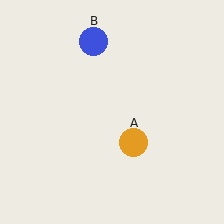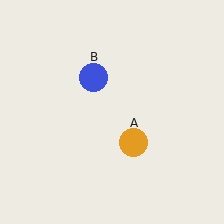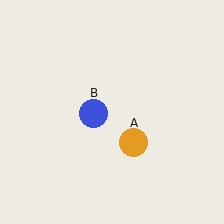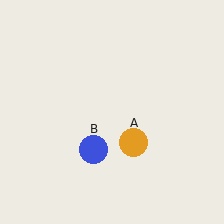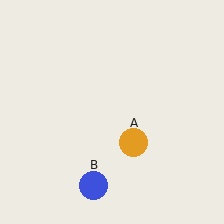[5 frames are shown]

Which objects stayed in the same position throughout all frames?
Orange circle (object A) remained stationary.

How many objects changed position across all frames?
1 object changed position: blue circle (object B).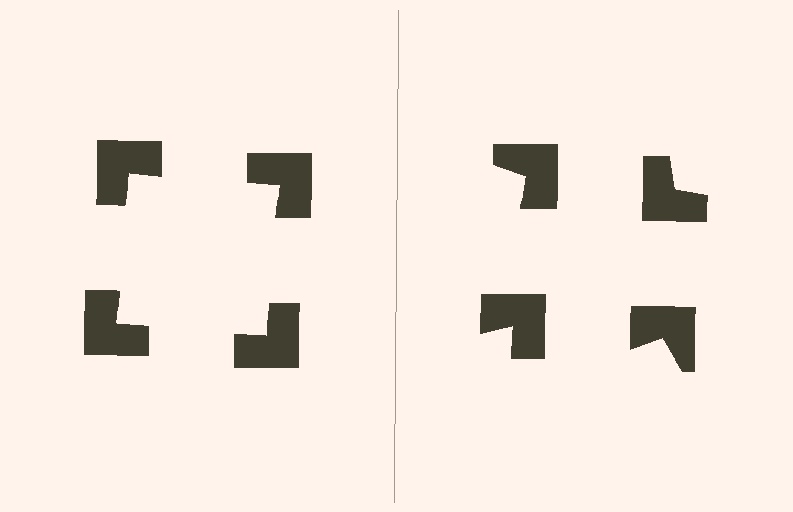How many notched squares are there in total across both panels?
8 — 4 on each side.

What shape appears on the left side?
An illusory square.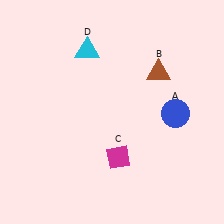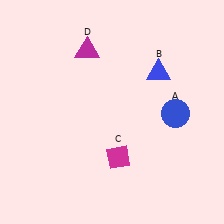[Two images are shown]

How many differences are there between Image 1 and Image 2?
There are 2 differences between the two images.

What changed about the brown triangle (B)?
In Image 1, B is brown. In Image 2, it changed to blue.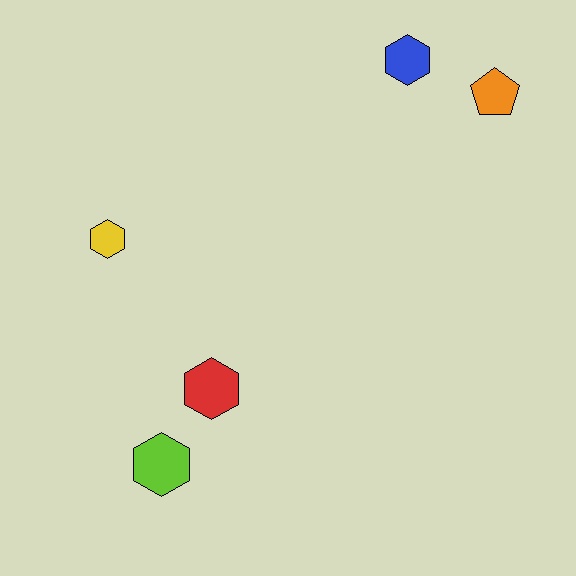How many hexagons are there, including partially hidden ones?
There are 4 hexagons.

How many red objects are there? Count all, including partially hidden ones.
There is 1 red object.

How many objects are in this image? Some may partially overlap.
There are 5 objects.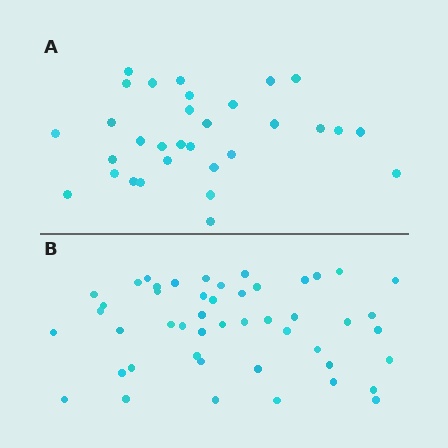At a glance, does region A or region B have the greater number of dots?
Region B (the bottom region) has more dots.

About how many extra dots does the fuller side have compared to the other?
Region B has approximately 15 more dots than region A.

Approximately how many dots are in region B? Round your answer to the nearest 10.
About 50 dots. (The exact count is 48, which rounds to 50.)